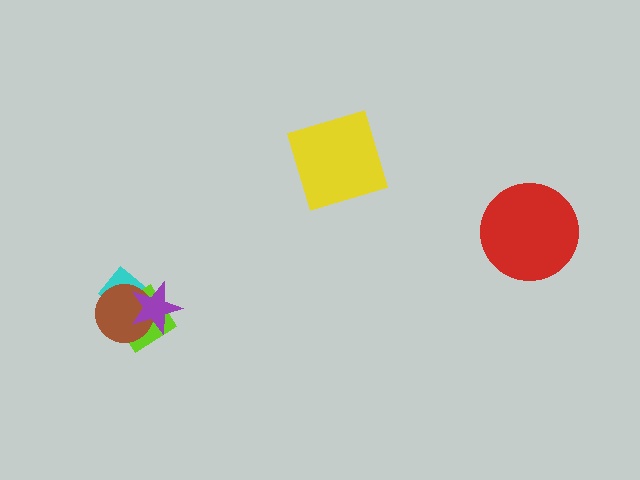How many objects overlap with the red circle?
0 objects overlap with the red circle.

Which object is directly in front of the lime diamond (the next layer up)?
The brown circle is directly in front of the lime diamond.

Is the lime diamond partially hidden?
Yes, it is partially covered by another shape.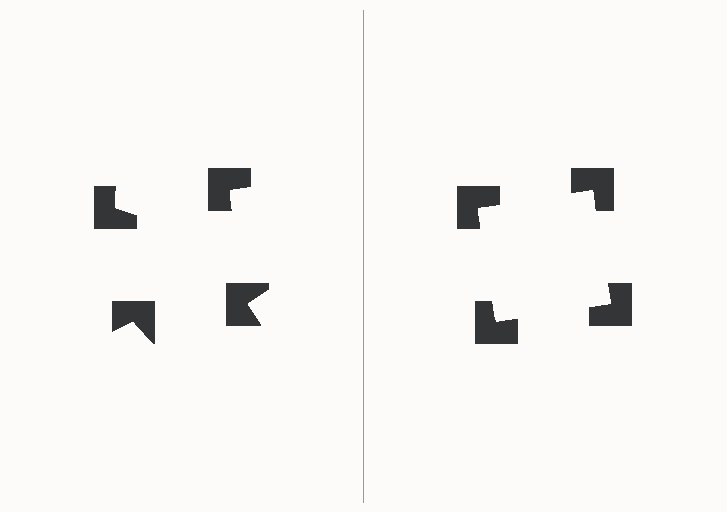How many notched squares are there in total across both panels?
8 — 4 on each side.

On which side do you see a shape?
An illusory square appears on the right side. On the left side the wedge cuts are rotated, so no coherent shape forms.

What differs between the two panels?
The notched squares are positioned identically on both sides; only the wedge orientations differ. On the right they align to a square; on the left they are misaligned.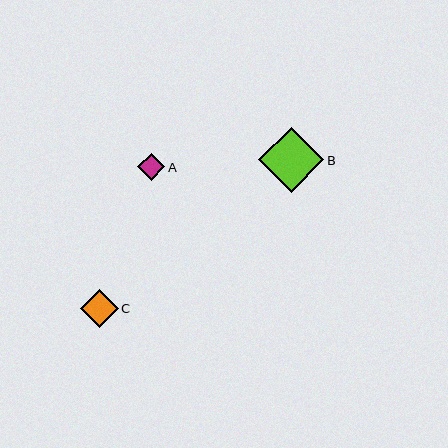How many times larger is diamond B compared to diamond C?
Diamond B is approximately 1.7 times the size of diamond C.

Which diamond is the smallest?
Diamond A is the smallest with a size of approximately 27 pixels.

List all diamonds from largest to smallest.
From largest to smallest: B, C, A.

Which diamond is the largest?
Diamond B is the largest with a size of approximately 65 pixels.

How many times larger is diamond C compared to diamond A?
Diamond C is approximately 1.4 times the size of diamond A.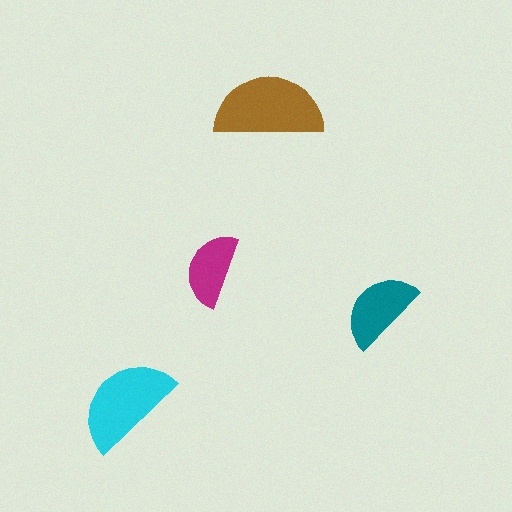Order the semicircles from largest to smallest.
the brown one, the cyan one, the teal one, the magenta one.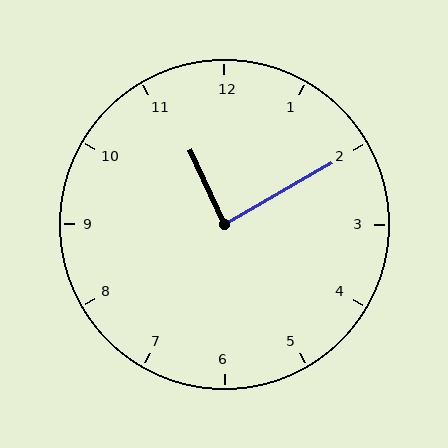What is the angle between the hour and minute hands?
Approximately 85 degrees.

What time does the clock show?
11:10.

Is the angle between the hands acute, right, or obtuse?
It is right.